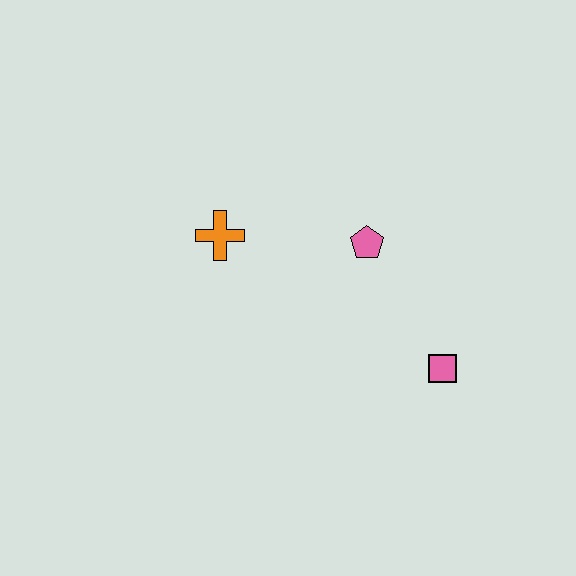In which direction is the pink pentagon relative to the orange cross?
The pink pentagon is to the right of the orange cross.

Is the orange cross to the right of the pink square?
No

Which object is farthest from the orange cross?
The pink square is farthest from the orange cross.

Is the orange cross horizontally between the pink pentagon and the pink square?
No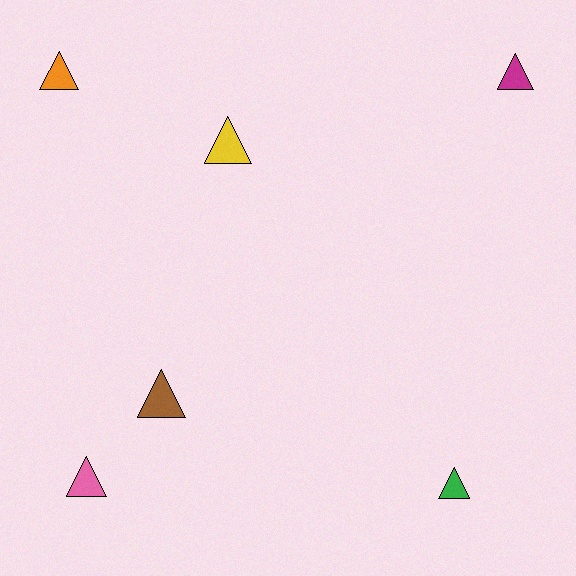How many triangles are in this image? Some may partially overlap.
There are 6 triangles.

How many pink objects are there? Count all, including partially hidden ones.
There is 1 pink object.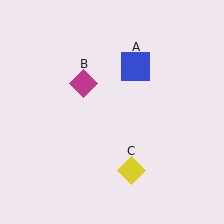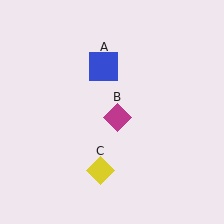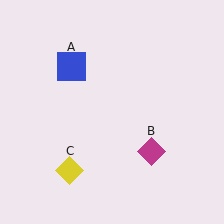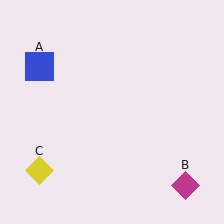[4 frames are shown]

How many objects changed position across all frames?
3 objects changed position: blue square (object A), magenta diamond (object B), yellow diamond (object C).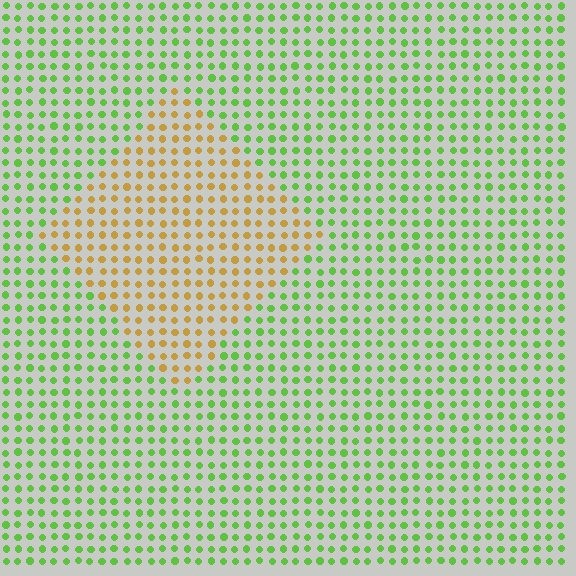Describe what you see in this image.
The image is filled with small lime elements in a uniform arrangement. A diamond-shaped region is visible where the elements are tinted to a slightly different hue, forming a subtle color boundary.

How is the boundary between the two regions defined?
The boundary is defined purely by a slight shift in hue (about 65 degrees). Spacing, size, and orientation are identical on both sides.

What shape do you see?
I see a diamond.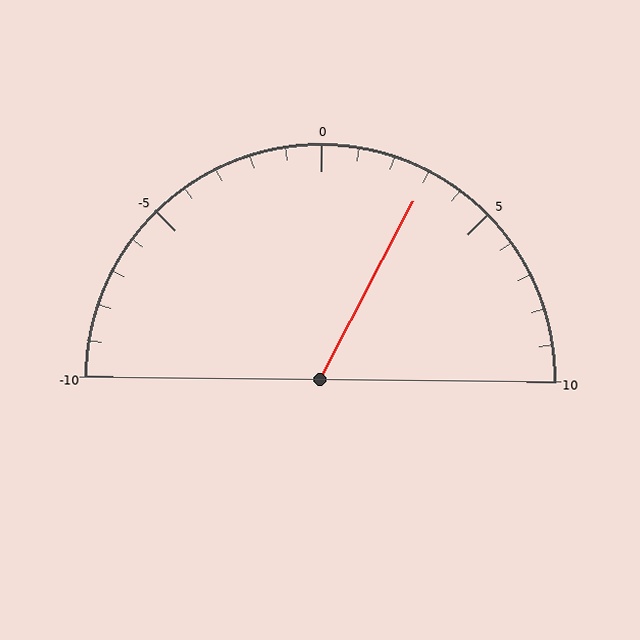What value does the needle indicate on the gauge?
The needle indicates approximately 3.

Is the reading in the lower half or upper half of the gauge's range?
The reading is in the upper half of the range (-10 to 10).